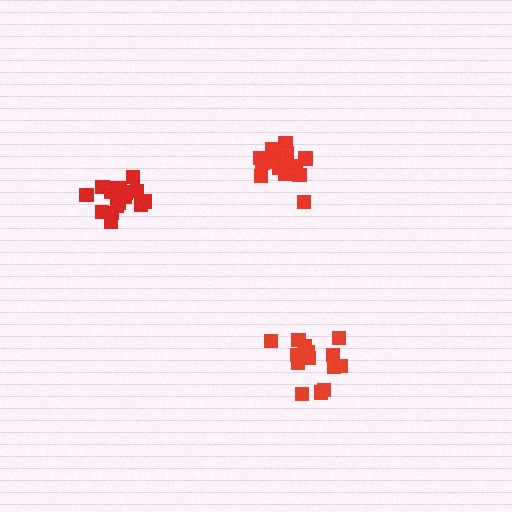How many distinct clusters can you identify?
There are 3 distinct clusters.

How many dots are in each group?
Group 1: 15 dots, Group 2: 20 dots, Group 3: 20 dots (55 total).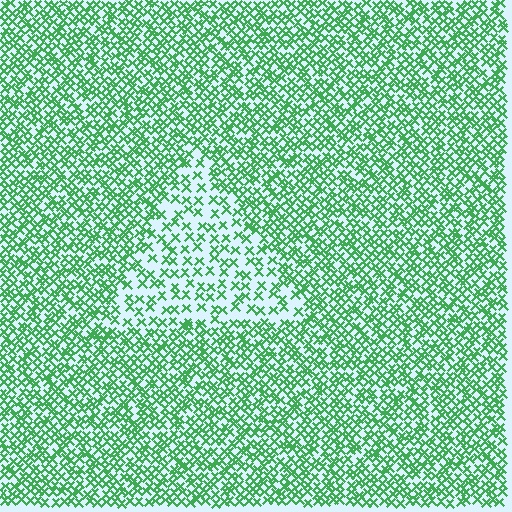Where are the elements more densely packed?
The elements are more densely packed outside the triangle boundary.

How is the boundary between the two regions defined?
The boundary is defined by a change in element density (approximately 2.1x ratio). All elements are the same color, size, and shape.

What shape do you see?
I see a triangle.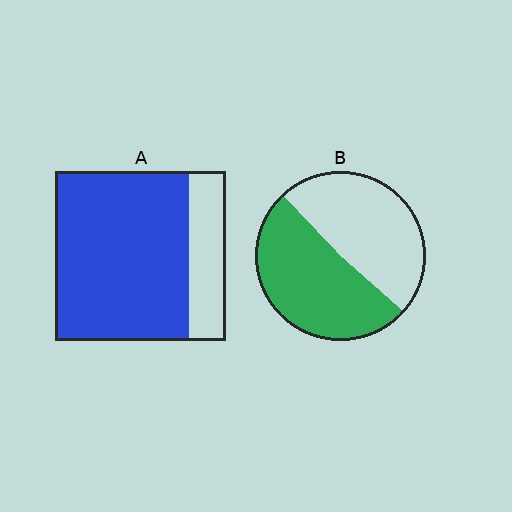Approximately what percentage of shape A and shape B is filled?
A is approximately 80% and B is approximately 50%.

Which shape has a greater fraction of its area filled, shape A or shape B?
Shape A.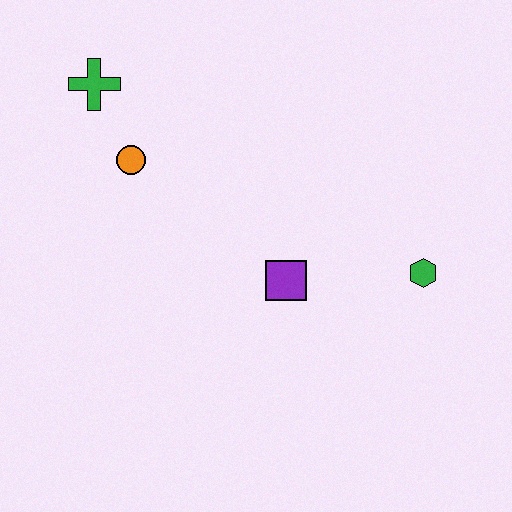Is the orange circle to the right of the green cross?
Yes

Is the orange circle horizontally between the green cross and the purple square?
Yes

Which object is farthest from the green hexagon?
The green cross is farthest from the green hexagon.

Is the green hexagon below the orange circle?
Yes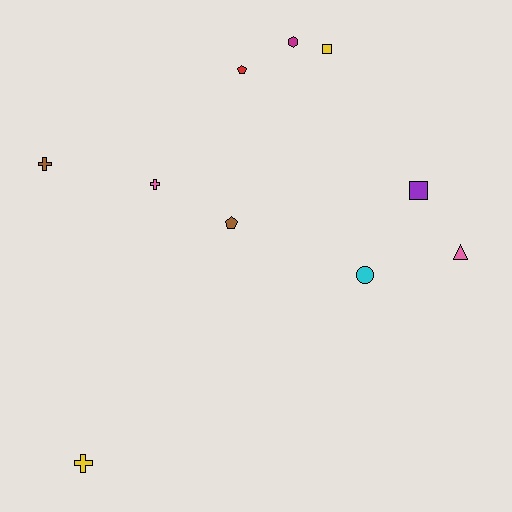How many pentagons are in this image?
There are 2 pentagons.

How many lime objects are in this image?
There are no lime objects.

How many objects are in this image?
There are 10 objects.